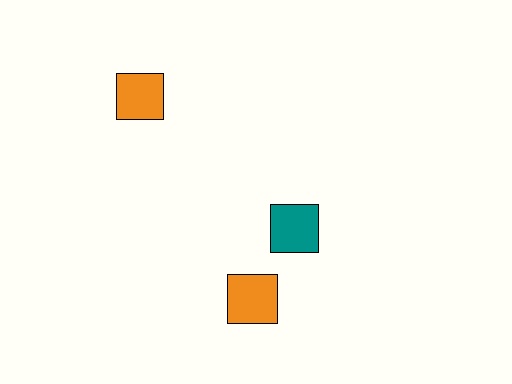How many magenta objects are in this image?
There are no magenta objects.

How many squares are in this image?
There are 3 squares.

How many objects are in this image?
There are 3 objects.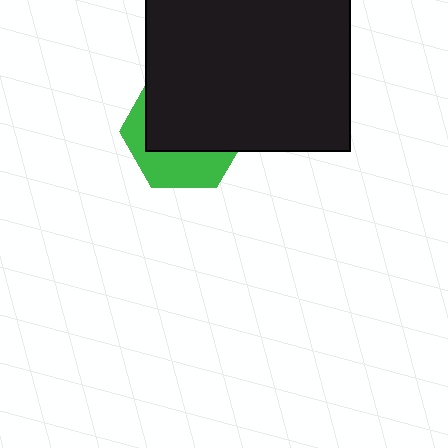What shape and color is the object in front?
The object in front is a black square.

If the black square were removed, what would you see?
You would see the complete green hexagon.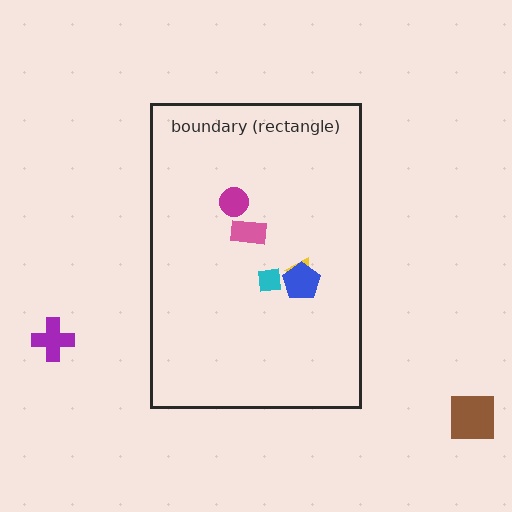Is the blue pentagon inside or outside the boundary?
Inside.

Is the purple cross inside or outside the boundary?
Outside.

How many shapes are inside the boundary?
5 inside, 2 outside.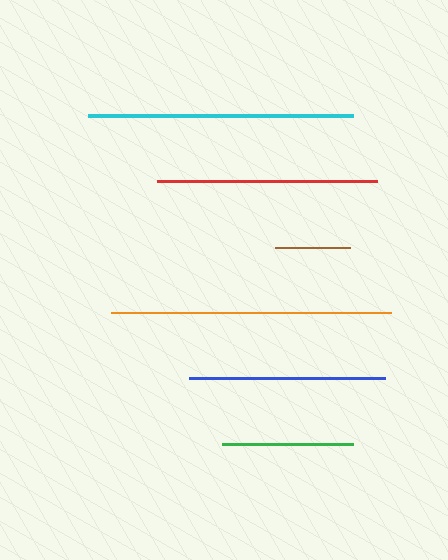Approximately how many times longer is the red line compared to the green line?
The red line is approximately 1.7 times the length of the green line.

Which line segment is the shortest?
The brown line is the shortest at approximately 75 pixels.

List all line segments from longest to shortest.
From longest to shortest: orange, cyan, red, blue, green, brown.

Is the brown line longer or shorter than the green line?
The green line is longer than the brown line.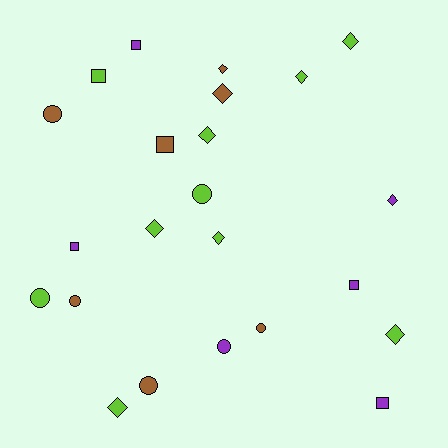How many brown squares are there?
There is 1 brown square.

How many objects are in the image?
There are 23 objects.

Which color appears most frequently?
Lime, with 10 objects.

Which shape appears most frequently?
Diamond, with 10 objects.